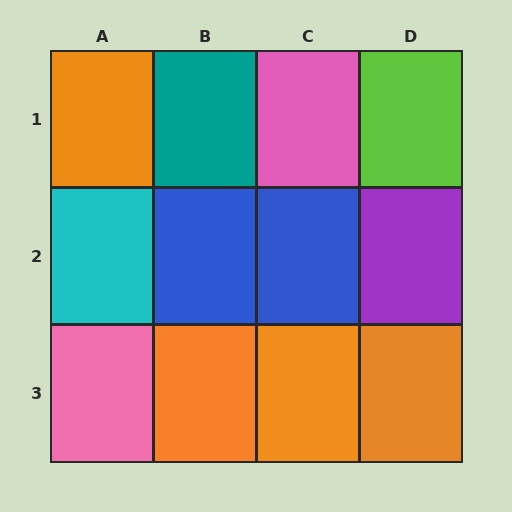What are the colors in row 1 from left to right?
Orange, teal, pink, lime.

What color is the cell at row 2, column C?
Blue.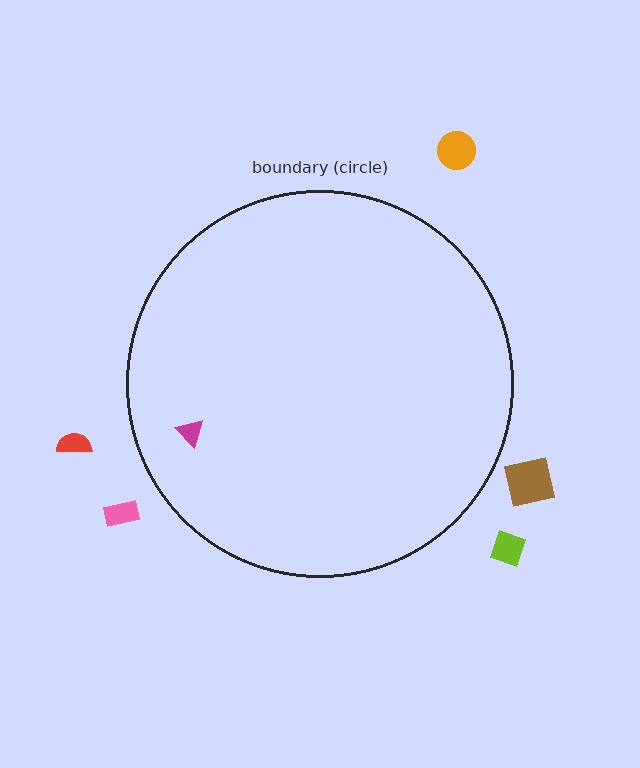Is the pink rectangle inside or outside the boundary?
Outside.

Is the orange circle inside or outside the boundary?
Outside.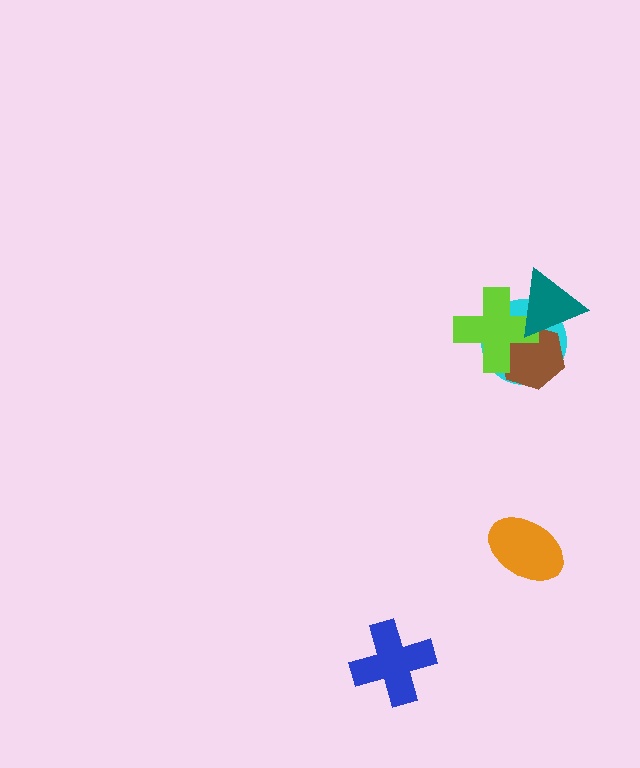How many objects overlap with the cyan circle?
3 objects overlap with the cyan circle.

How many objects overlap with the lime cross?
3 objects overlap with the lime cross.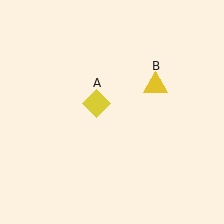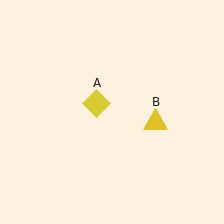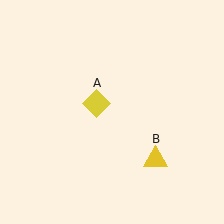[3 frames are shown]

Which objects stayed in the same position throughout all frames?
Yellow diamond (object A) remained stationary.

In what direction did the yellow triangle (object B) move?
The yellow triangle (object B) moved down.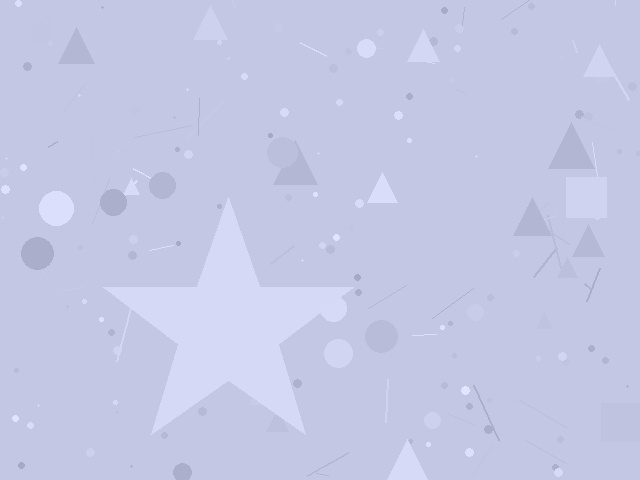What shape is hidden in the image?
A star is hidden in the image.